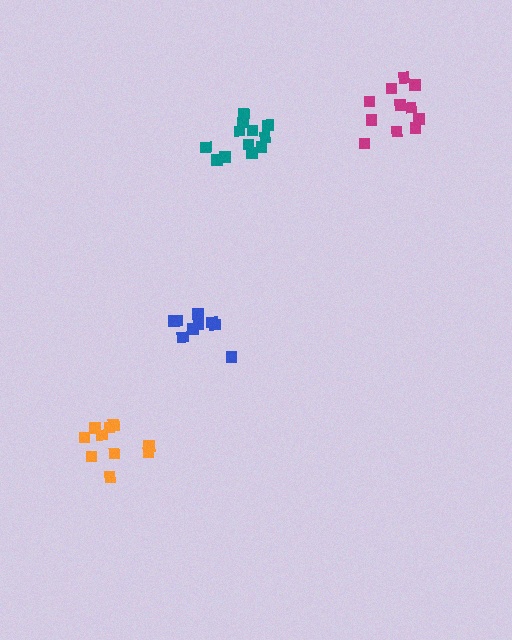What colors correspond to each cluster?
The clusters are colored: magenta, orange, teal, blue.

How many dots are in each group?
Group 1: 11 dots, Group 2: 10 dots, Group 3: 12 dots, Group 4: 9 dots (42 total).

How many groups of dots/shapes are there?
There are 4 groups.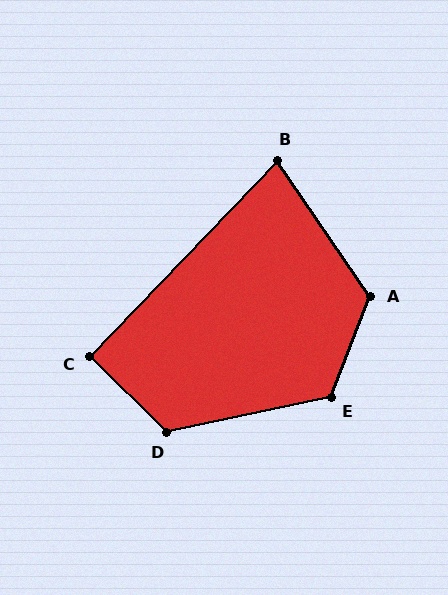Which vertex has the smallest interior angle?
B, at approximately 78 degrees.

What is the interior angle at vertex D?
Approximately 123 degrees (obtuse).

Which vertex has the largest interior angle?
A, at approximately 124 degrees.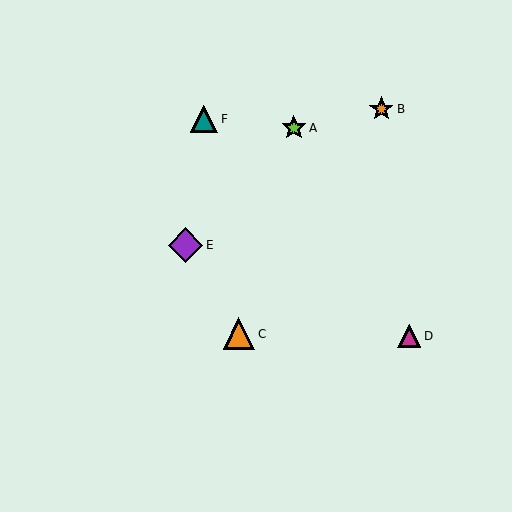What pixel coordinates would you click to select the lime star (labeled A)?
Click at (294, 128) to select the lime star A.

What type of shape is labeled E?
Shape E is a purple diamond.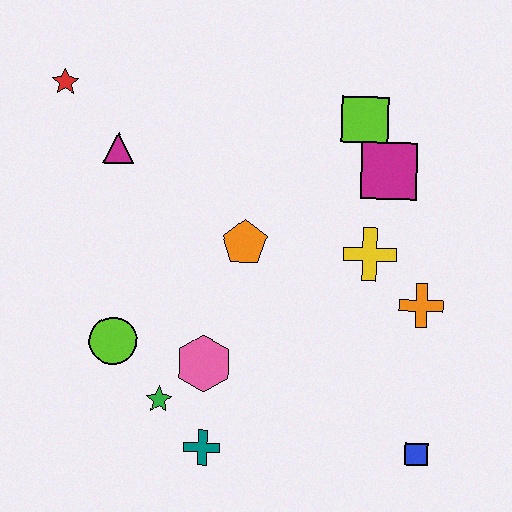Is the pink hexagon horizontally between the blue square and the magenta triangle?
Yes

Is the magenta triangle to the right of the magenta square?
No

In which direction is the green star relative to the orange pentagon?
The green star is below the orange pentagon.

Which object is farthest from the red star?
The blue square is farthest from the red star.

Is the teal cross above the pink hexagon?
No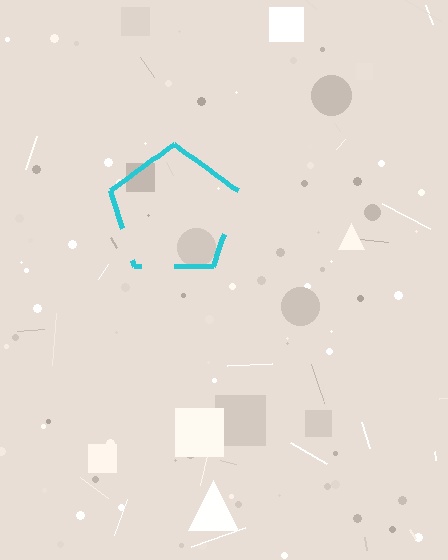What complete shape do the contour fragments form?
The contour fragments form a pentagon.